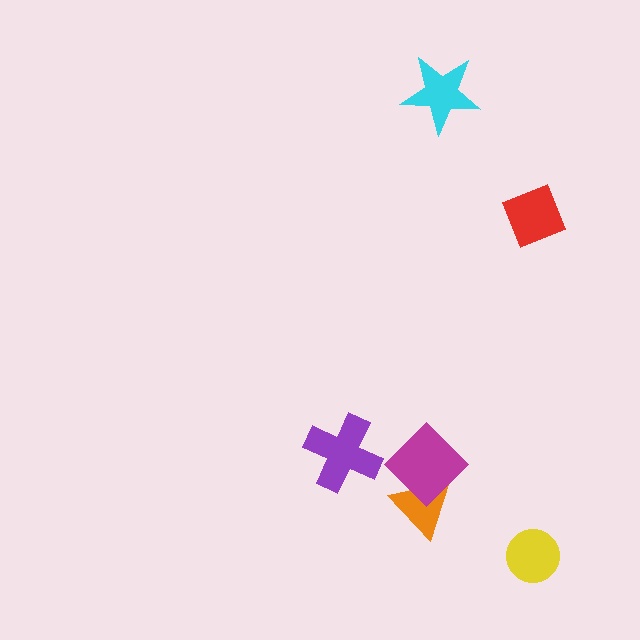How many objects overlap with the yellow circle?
0 objects overlap with the yellow circle.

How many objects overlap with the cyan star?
0 objects overlap with the cyan star.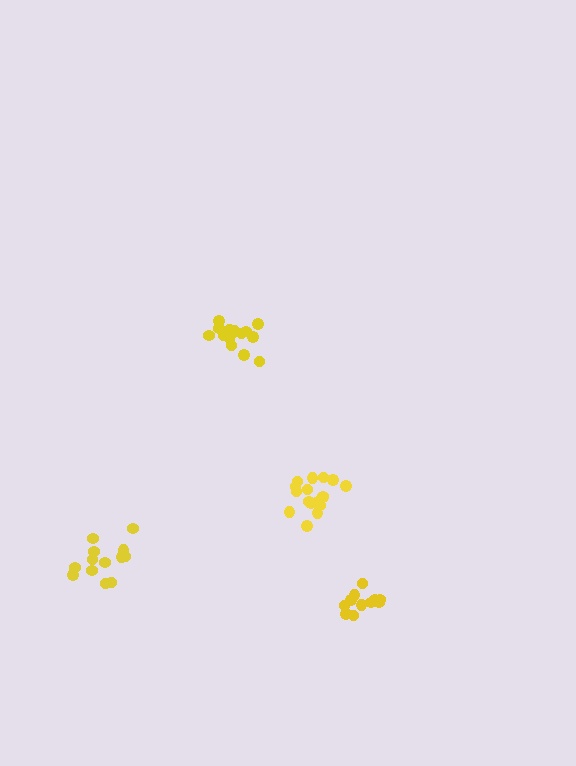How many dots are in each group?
Group 1: 17 dots, Group 2: 13 dots, Group 3: 15 dots, Group 4: 11 dots (56 total).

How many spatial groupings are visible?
There are 4 spatial groupings.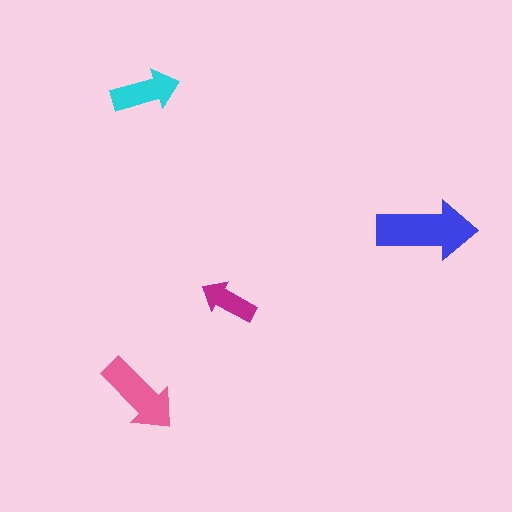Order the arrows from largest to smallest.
the blue one, the pink one, the cyan one, the magenta one.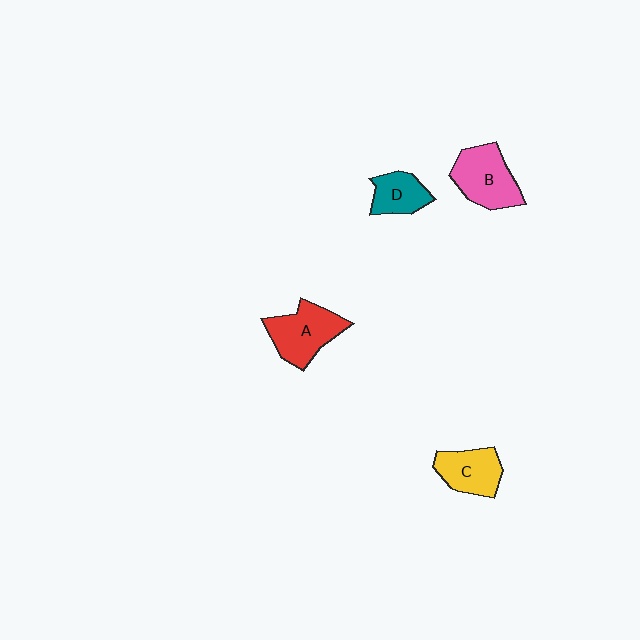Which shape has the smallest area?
Shape D (teal).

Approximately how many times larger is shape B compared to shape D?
Approximately 1.6 times.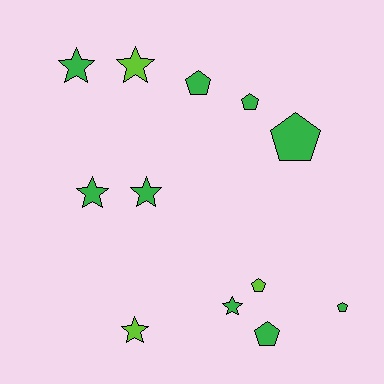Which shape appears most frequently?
Pentagon, with 6 objects.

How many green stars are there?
There are 4 green stars.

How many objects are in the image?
There are 12 objects.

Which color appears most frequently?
Green, with 9 objects.